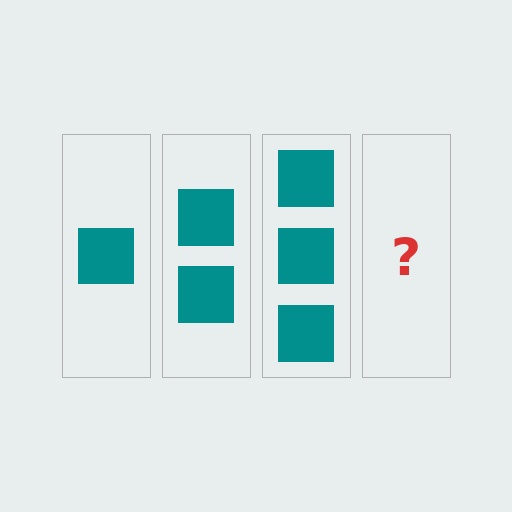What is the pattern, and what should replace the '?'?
The pattern is that each step adds one more square. The '?' should be 4 squares.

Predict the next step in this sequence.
The next step is 4 squares.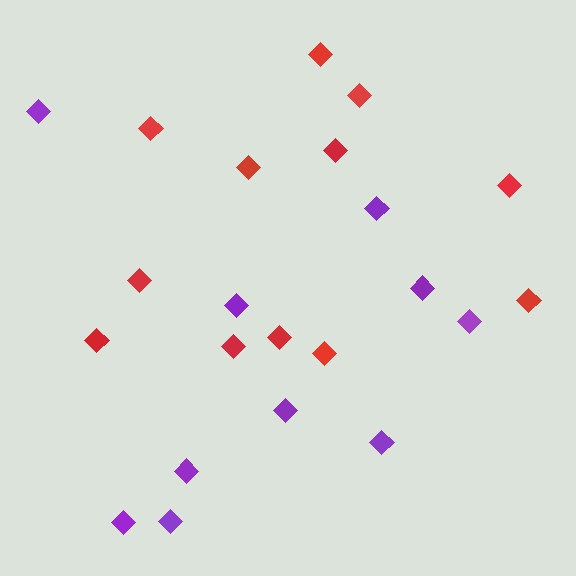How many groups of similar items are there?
There are 2 groups: one group of purple diamonds (10) and one group of red diamonds (12).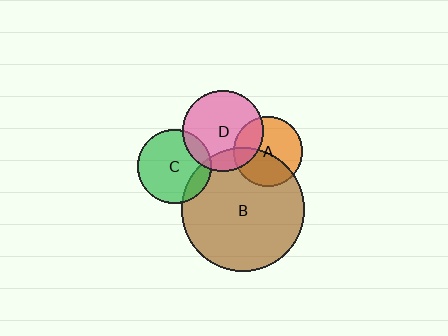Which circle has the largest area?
Circle B (brown).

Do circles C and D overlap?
Yes.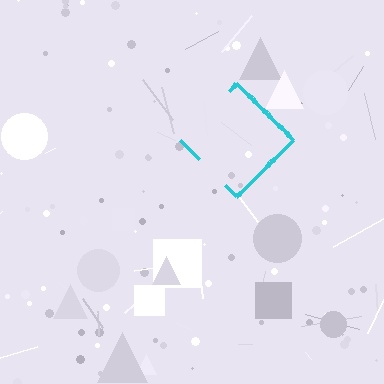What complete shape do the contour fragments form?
The contour fragments form a diamond.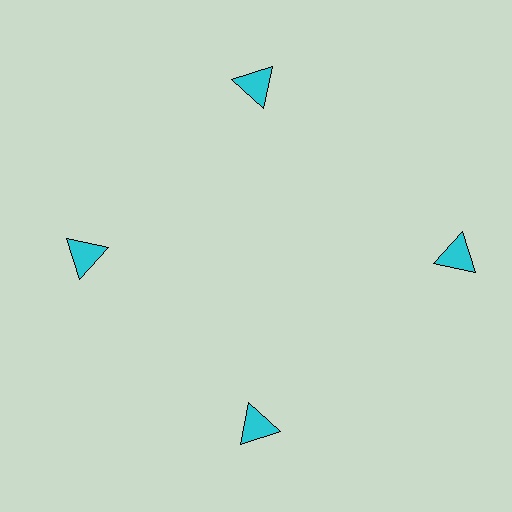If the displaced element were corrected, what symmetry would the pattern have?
It would have 4-fold rotational symmetry — the pattern would map onto itself every 90 degrees.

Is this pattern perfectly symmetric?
No. The 4 cyan triangles are arranged in a ring, but one element near the 3 o'clock position is pushed outward from the center, breaking the 4-fold rotational symmetry.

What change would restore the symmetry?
The symmetry would be restored by moving it inward, back onto the ring so that all 4 triangles sit at equal angles and equal distance from the center.